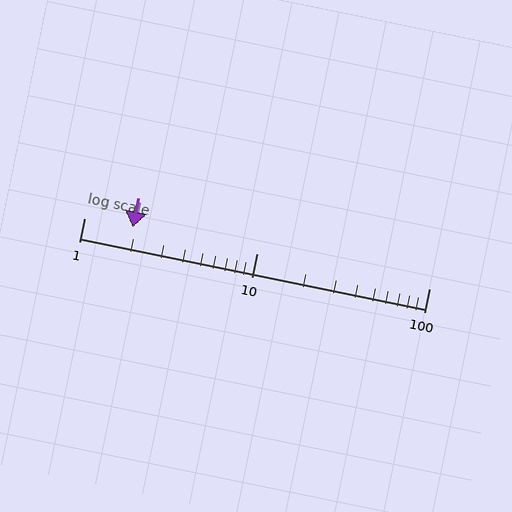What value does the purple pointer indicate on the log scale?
The pointer indicates approximately 1.9.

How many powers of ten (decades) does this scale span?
The scale spans 2 decades, from 1 to 100.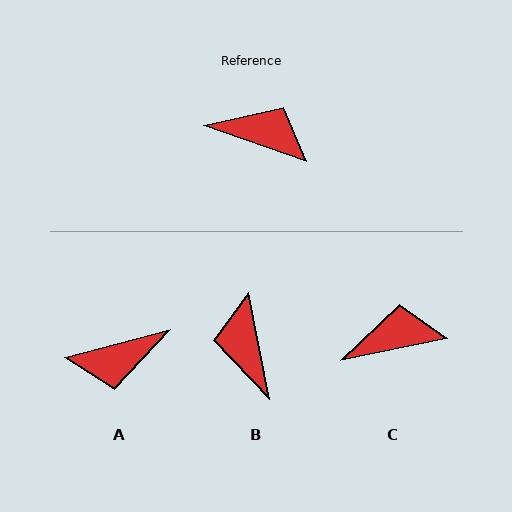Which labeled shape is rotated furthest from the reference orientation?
A, about 146 degrees away.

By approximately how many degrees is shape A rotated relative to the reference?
Approximately 146 degrees clockwise.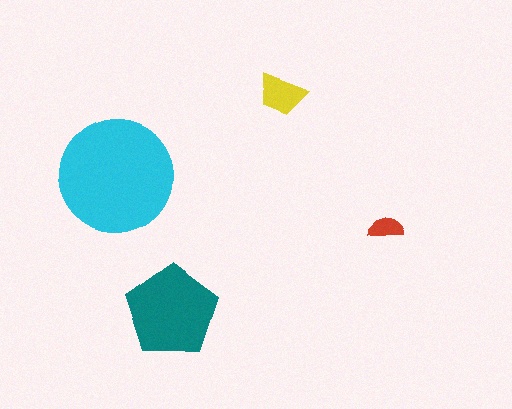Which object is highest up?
The yellow trapezoid is topmost.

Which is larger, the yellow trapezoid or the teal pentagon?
The teal pentagon.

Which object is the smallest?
The red semicircle.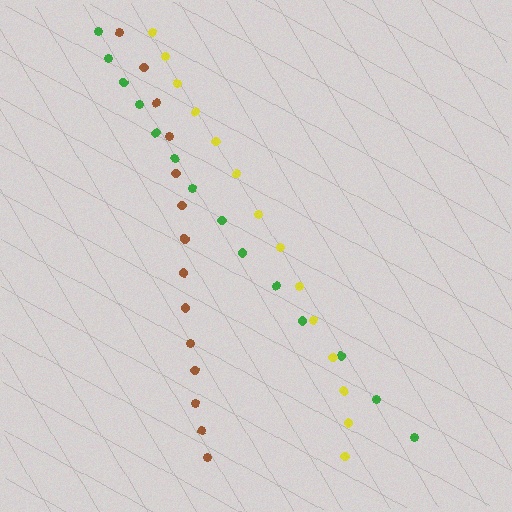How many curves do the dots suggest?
There are 3 distinct paths.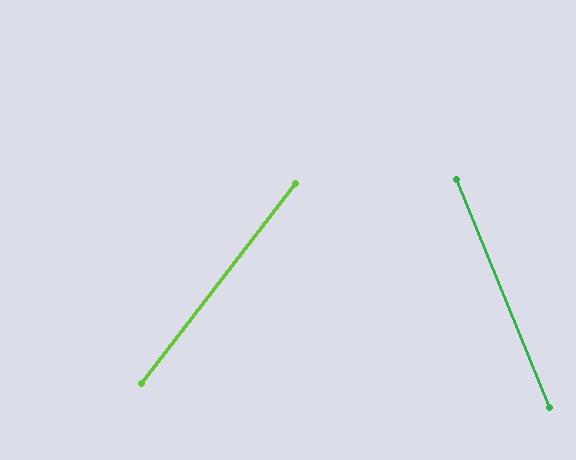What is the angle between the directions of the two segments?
Approximately 60 degrees.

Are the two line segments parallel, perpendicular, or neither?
Neither parallel nor perpendicular — they differ by about 60°.